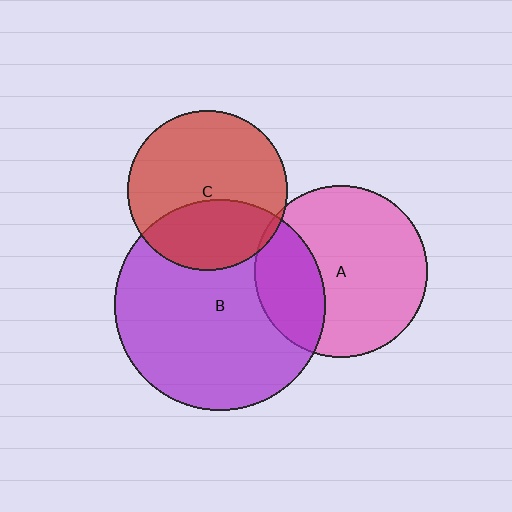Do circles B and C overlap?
Yes.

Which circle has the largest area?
Circle B (purple).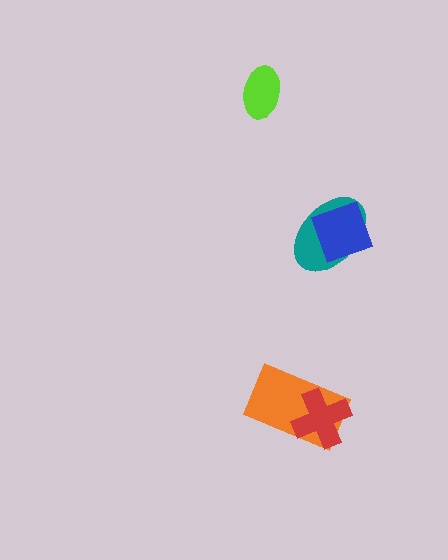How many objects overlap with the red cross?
1 object overlaps with the red cross.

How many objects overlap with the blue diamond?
1 object overlaps with the blue diamond.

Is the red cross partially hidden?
No, no other shape covers it.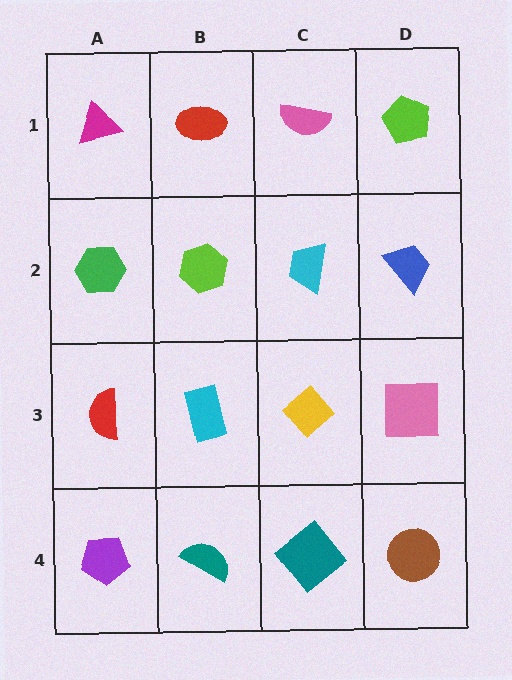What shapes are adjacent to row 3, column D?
A blue trapezoid (row 2, column D), a brown circle (row 4, column D), a yellow diamond (row 3, column C).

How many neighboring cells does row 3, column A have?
3.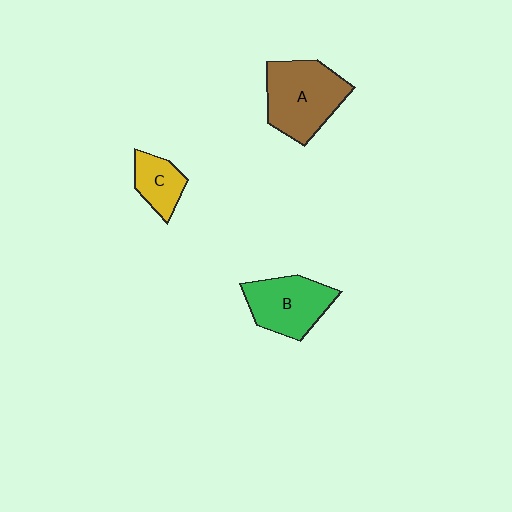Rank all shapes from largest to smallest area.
From largest to smallest: A (brown), B (green), C (yellow).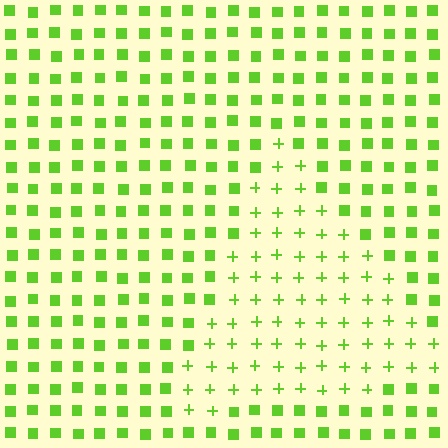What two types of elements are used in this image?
The image uses plus signs inside the triangle region and squares outside it.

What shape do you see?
I see a triangle.